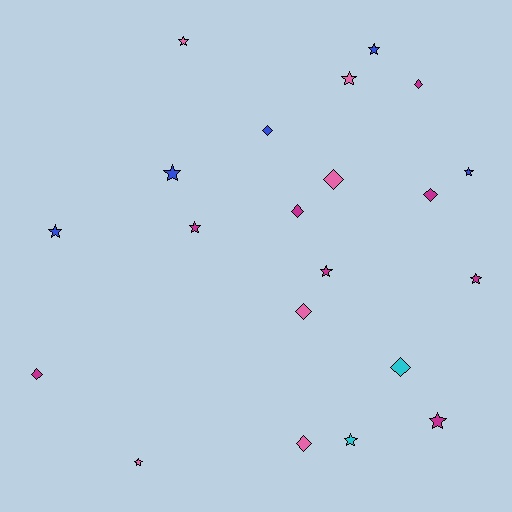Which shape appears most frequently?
Star, with 12 objects.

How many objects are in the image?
There are 21 objects.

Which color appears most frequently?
Magenta, with 8 objects.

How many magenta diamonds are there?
There are 4 magenta diamonds.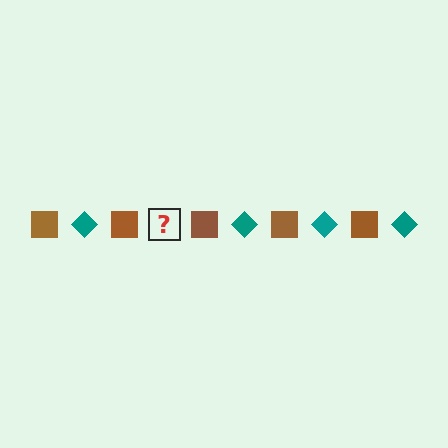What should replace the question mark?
The question mark should be replaced with a teal diamond.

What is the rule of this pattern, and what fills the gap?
The rule is that the pattern alternates between brown square and teal diamond. The gap should be filled with a teal diamond.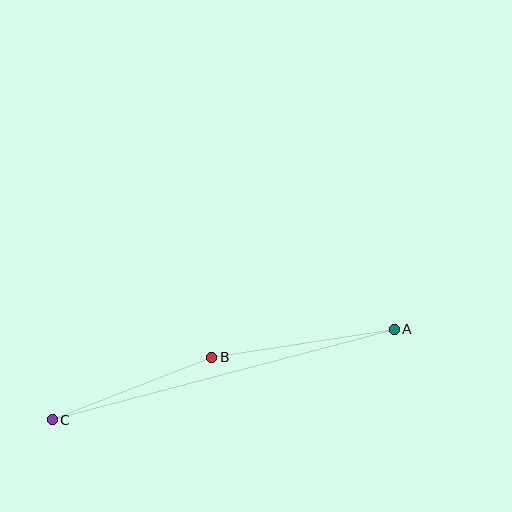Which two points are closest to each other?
Points B and C are closest to each other.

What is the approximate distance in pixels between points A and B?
The distance between A and B is approximately 185 pixels.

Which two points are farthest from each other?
Points A and C are farthest from each other.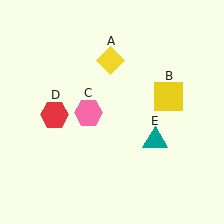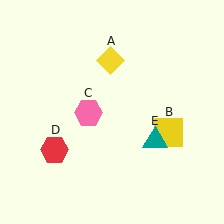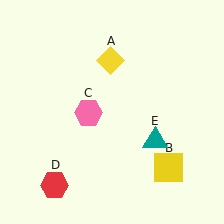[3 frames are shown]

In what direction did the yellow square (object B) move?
The yellow square (object B) moved down.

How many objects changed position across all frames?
2 objects changed position: yellow square (object B), red hexagon (object D).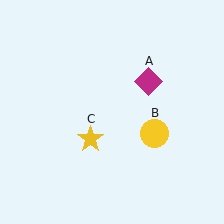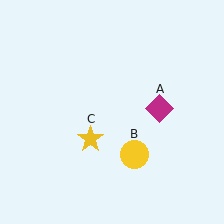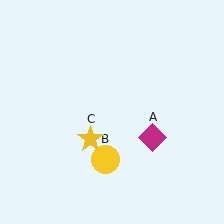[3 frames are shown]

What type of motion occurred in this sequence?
The magenta diamond (object A), yellow circle (object B) rotated clockwise around the center of the scene.